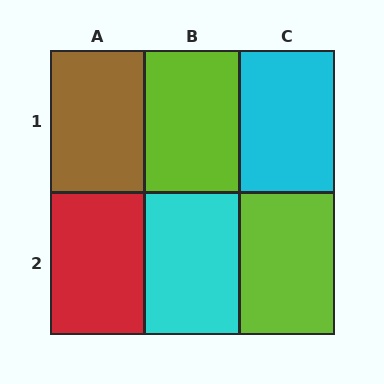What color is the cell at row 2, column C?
Lime.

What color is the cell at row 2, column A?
Red.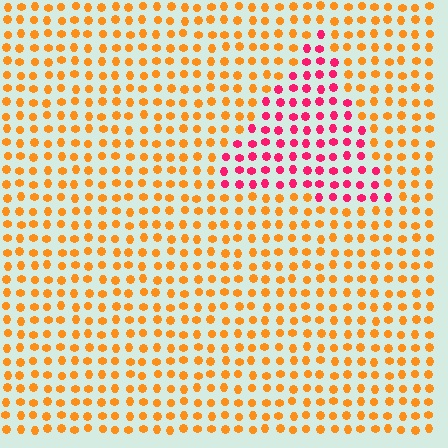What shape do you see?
I see a triangle.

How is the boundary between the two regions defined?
The boundary is defined purely by a slight shift in hue (about 54 degrees). Spacing, size, and orientation are identical on both sides.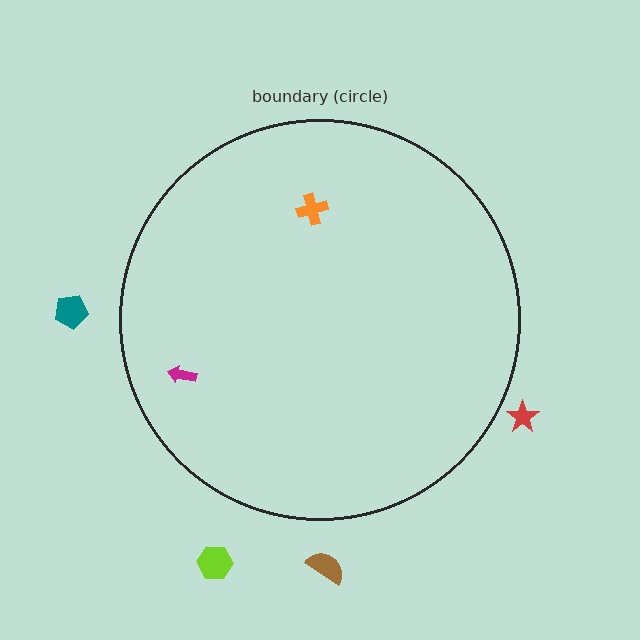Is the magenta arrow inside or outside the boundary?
Inside.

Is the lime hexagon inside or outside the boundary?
Outside.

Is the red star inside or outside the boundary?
Outside.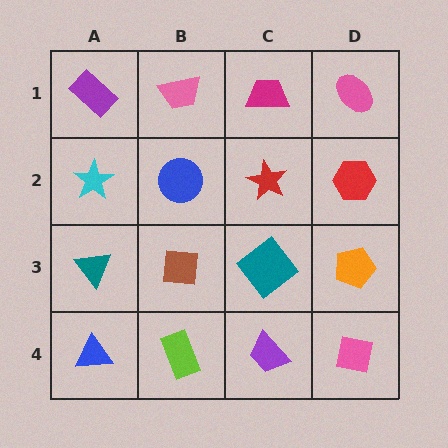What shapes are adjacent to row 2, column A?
A purple rectangle (row 1, column A), a teal triangle (row 3, column A), a blue circle (row 2, column B).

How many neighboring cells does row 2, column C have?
4.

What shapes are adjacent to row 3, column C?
A red star (row 2, column C), a purple trapezoid (row 4, column C), a brown square (row 3, column B), an orange pentagon (row 3, column D).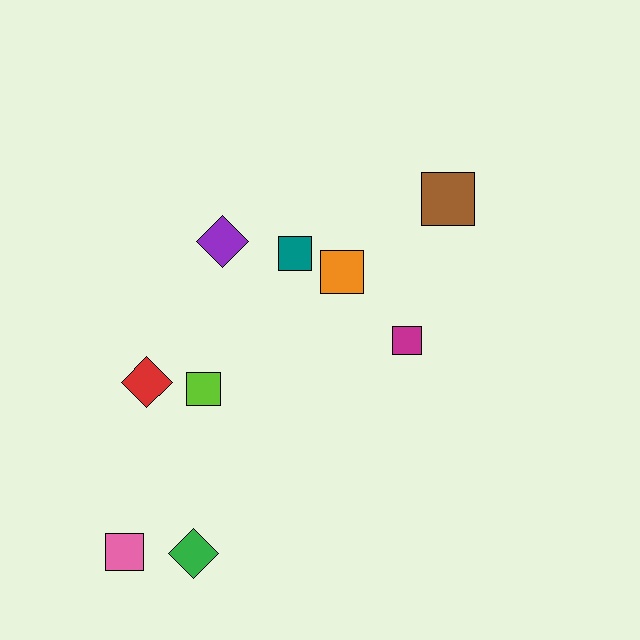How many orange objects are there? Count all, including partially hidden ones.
There is 1 orange object.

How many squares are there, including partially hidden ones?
There are 6 squares.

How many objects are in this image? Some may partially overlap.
There are 9 objects.